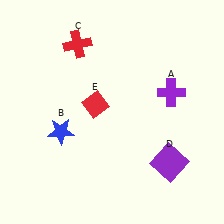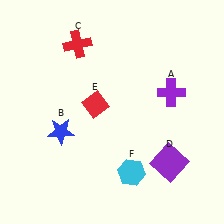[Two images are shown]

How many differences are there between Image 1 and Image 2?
There is 1 difference between the two images.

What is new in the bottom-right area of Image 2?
A cyan hexagon (F) was added in the bottom-right area of Image 2.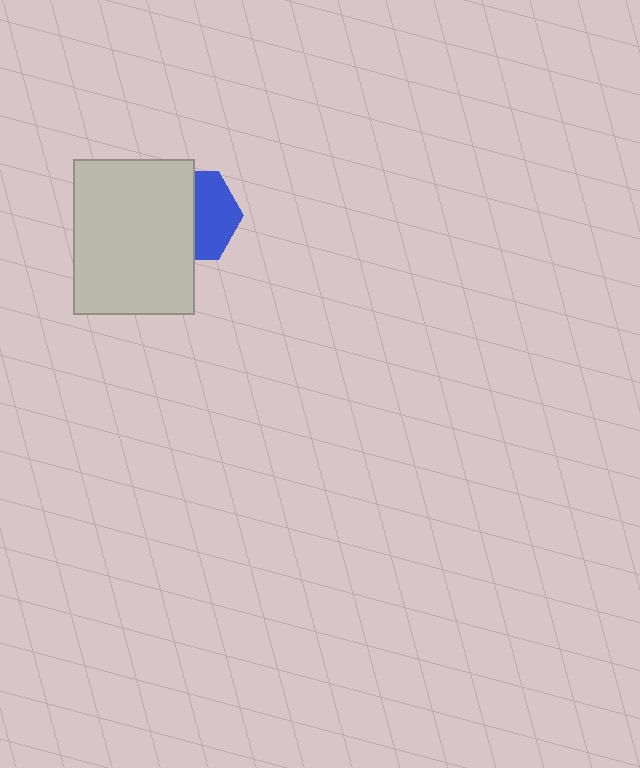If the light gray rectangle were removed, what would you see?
You would see the complete blue hexagon.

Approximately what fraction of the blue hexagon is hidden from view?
Roughly 53% of the blue hexagon is hidden behind the light gray rectangle.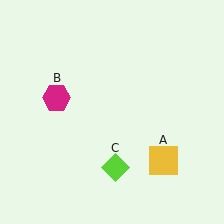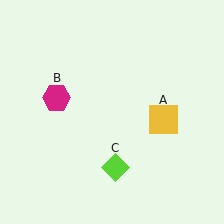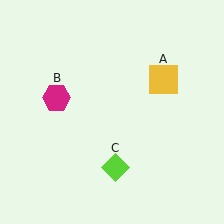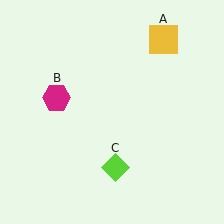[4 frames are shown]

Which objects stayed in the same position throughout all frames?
Magenta hexagon (object B) and lime diamond (object C) remained stationary.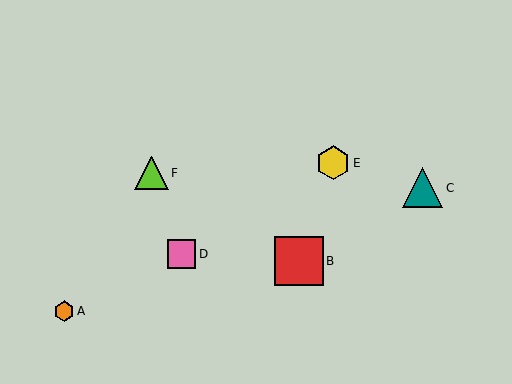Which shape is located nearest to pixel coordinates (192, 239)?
The pink square (labeled D) at (182, 254) is nearest to that location.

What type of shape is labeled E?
Shape E is a yellow hexagon.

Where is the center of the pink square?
The center of the pink square is at (182, 254).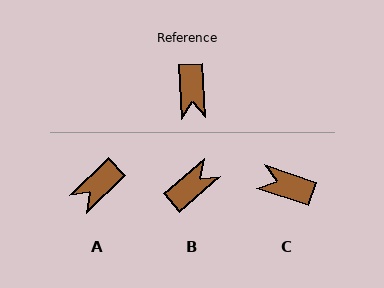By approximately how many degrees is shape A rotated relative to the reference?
Approximately 49 degrees clockwise.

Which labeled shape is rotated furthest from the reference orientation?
B, about 128 degrees away.